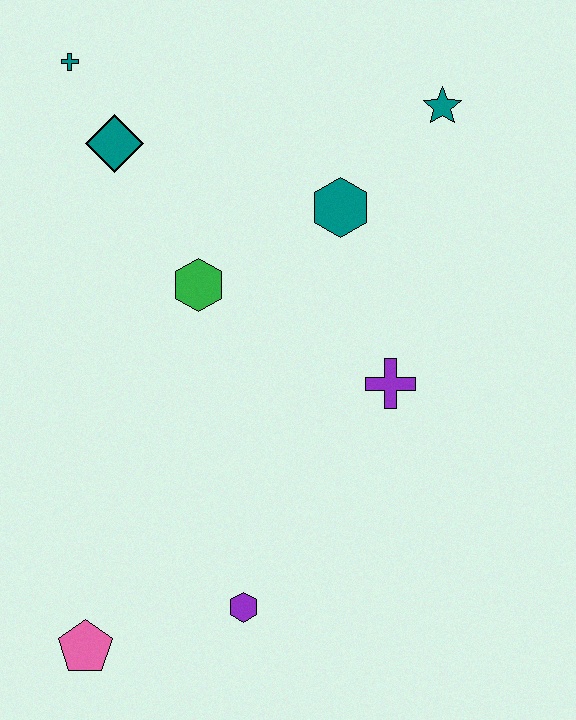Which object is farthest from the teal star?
The pink pentagon is farthest from the teal star.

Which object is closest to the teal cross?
The teal diamond is closest to the teal cross.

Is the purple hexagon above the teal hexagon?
No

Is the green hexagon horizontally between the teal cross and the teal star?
Yes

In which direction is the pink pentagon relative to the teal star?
The pink pentagon is below the teal star.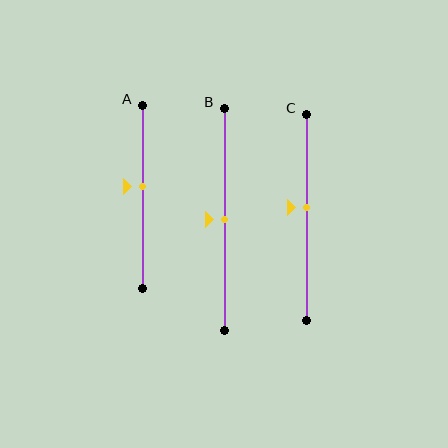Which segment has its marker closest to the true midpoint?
Segment B has its marker closest to the true midpoint.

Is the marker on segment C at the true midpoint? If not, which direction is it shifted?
No, the marker on segment C is shifted upward by about 5% of the segment length.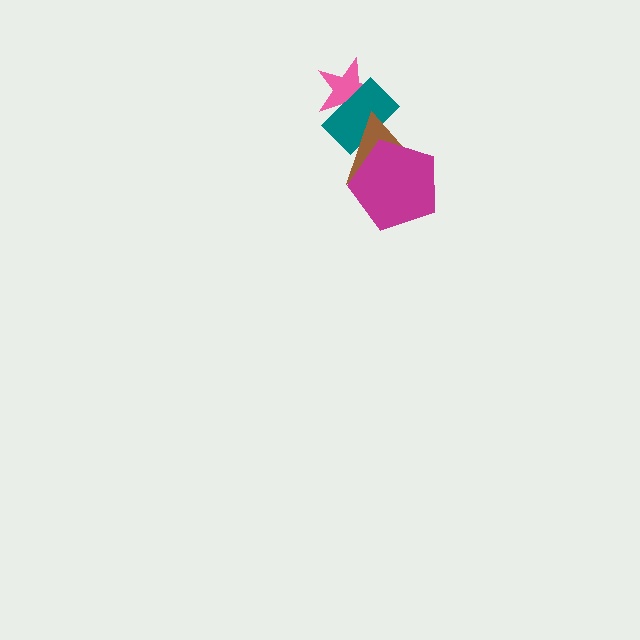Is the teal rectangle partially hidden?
Yes, it is partially covered by another shape.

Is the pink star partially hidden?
Yes, it is partially covered by another shape.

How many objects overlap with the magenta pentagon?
1 object overlaps with the magenta pentagon.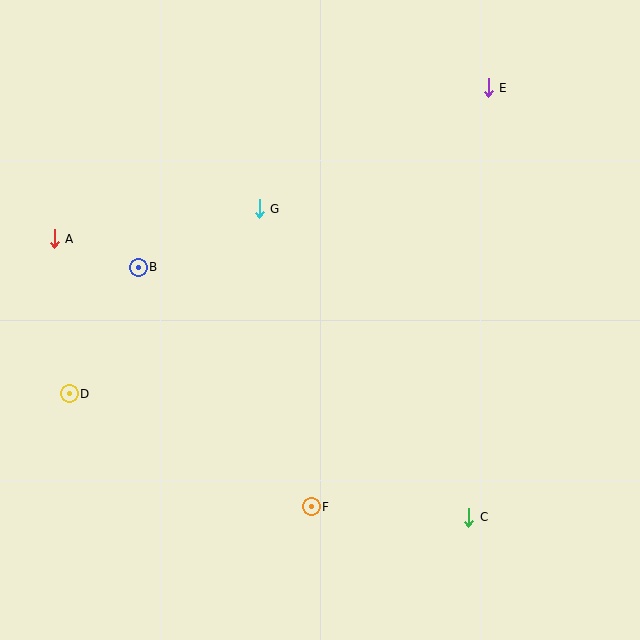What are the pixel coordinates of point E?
Point E is at (488, 88).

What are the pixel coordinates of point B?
Point B is at (138, 267).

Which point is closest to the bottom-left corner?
Point D is closest to the bottom-left corner.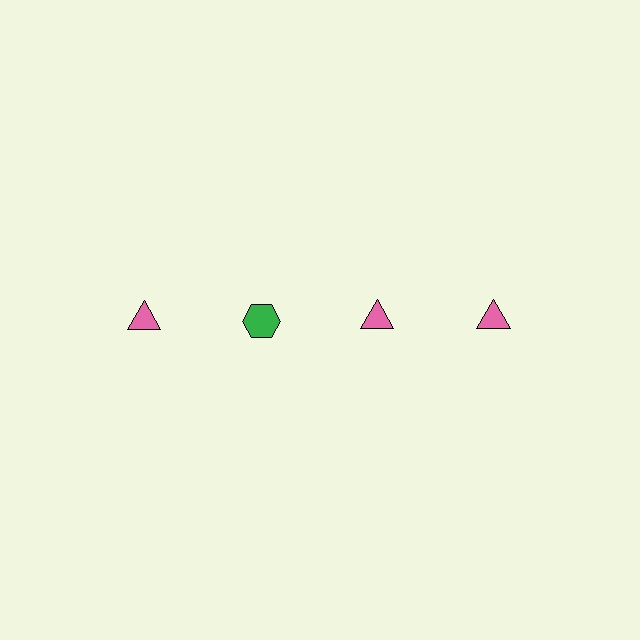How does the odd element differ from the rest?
It differs in both color (green instead of pink) and shape (hexagon instead of triangle).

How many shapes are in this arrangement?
There are 4 shapes arranged in a grid pattern.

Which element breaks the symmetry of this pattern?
The green hexagon in the top row, second from left column breaks the symmetry. All other shapes are pink triangles.